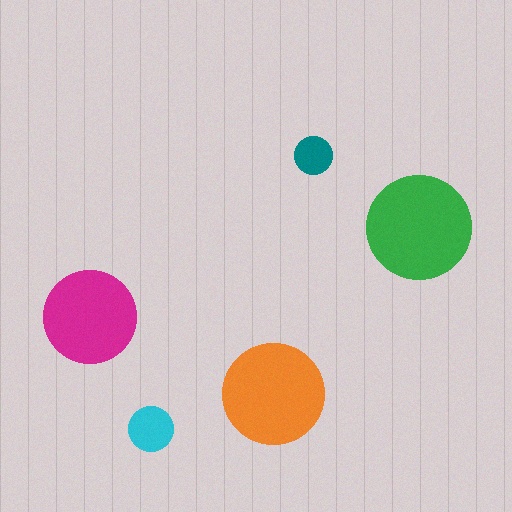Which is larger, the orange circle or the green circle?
The green one.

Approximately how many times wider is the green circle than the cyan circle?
About 2.5 times wider.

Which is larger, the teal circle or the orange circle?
The orange one.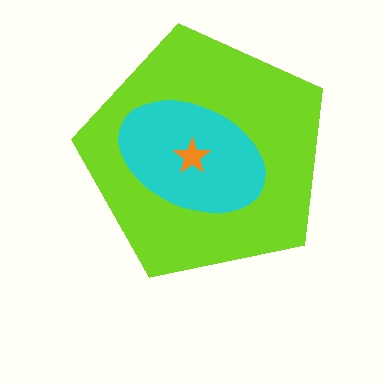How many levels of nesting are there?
3.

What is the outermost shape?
The lime pentagon.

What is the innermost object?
The orange star.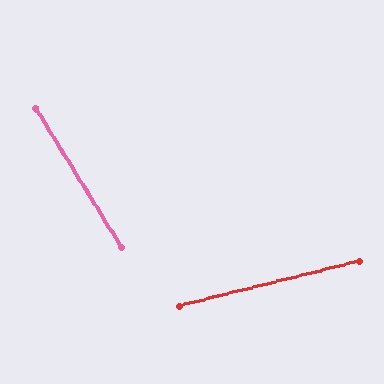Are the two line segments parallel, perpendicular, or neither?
Neither parallel nor perpendicular — they differ by about 72°.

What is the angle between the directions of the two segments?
Approximately 72 degrees.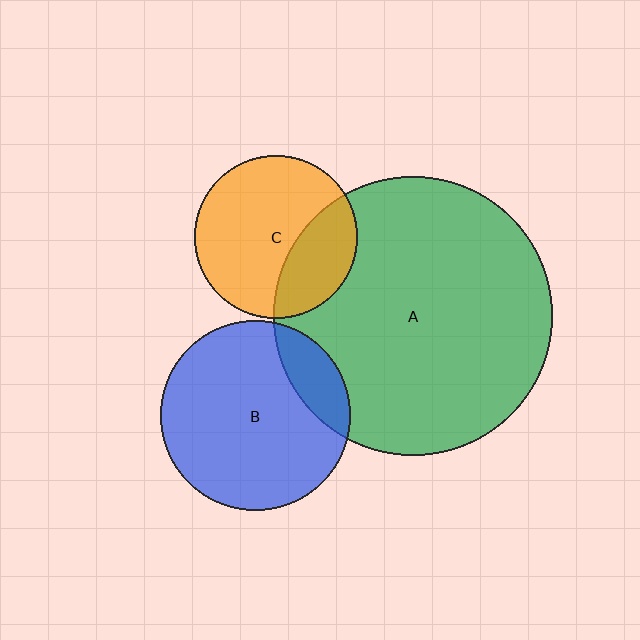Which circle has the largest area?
Circle A (green).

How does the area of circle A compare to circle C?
Approximately 2.9 times.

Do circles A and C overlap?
Yes.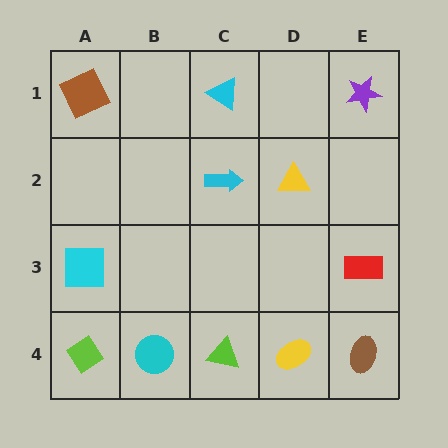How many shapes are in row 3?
2 shapes.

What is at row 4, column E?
A brown ellipse.